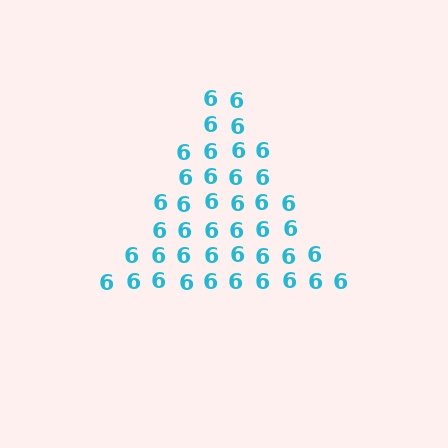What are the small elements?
The small elements are digit 6's.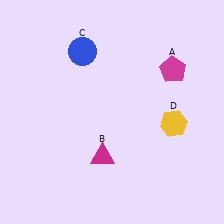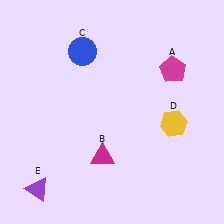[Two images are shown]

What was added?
A purple triangle (E) was added in Image 2.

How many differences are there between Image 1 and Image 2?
There is 1 difference between the two images.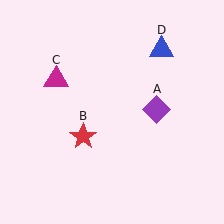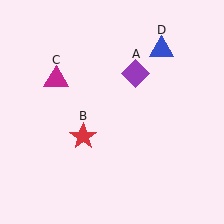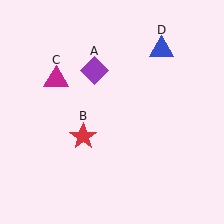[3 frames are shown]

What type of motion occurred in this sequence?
The purple diamond (object A) rotated counterclockwise around the center of the scene.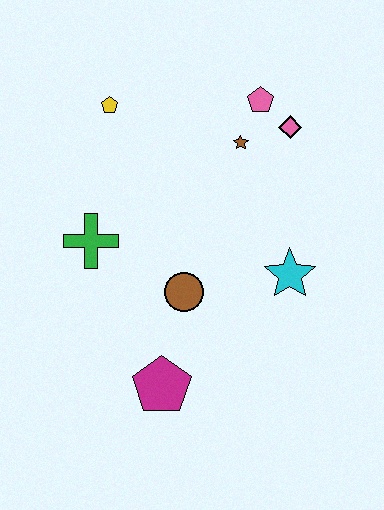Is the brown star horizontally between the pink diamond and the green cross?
Yes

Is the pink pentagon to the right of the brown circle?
Yes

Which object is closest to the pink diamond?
The pink pentagon is closest to the pink diamond.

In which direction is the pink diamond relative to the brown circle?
The pink diamond is above the brown circle.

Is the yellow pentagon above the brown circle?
Yes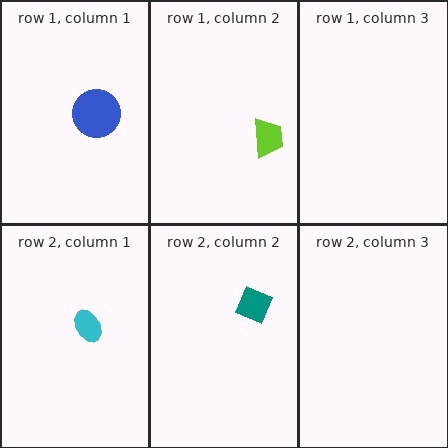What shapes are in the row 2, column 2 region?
The teal diamond.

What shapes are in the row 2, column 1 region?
The cyan ellipse.